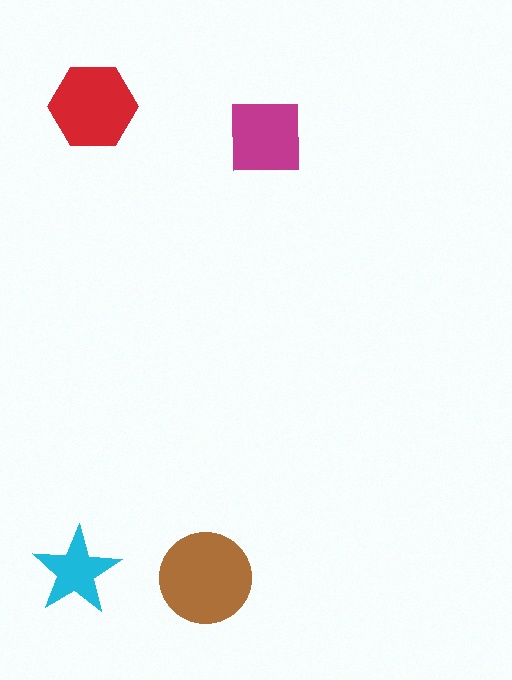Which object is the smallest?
The cyan star.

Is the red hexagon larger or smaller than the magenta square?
Larger.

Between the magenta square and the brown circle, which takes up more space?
The brown circle.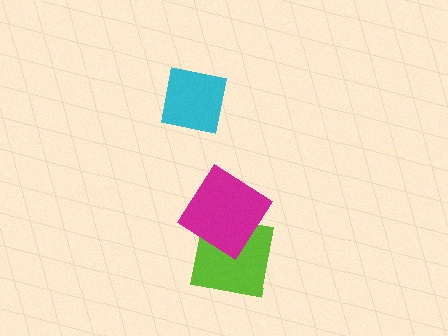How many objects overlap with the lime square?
1 object overlaps with the lime square.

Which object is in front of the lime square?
The magenta diamond is in front of the lime square.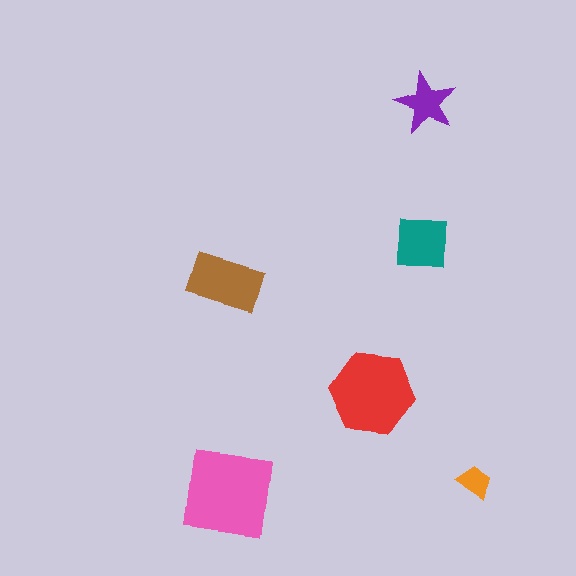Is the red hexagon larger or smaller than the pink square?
Smaller.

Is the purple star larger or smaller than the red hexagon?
Smaller.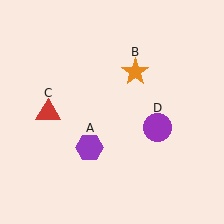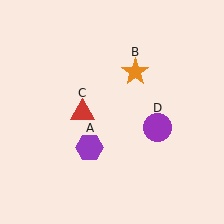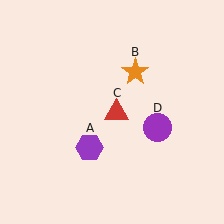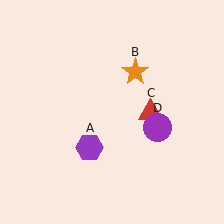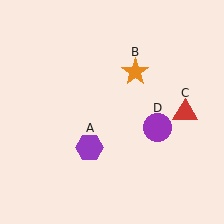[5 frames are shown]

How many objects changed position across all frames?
1 object changed position: red triangle (object C).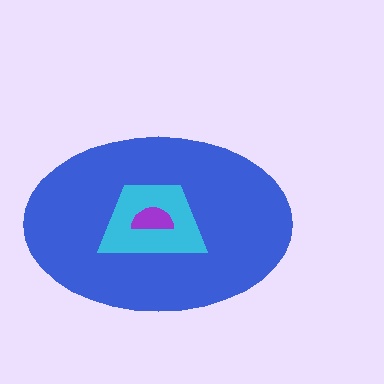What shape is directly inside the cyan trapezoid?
The purple semicircle.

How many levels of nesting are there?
3.